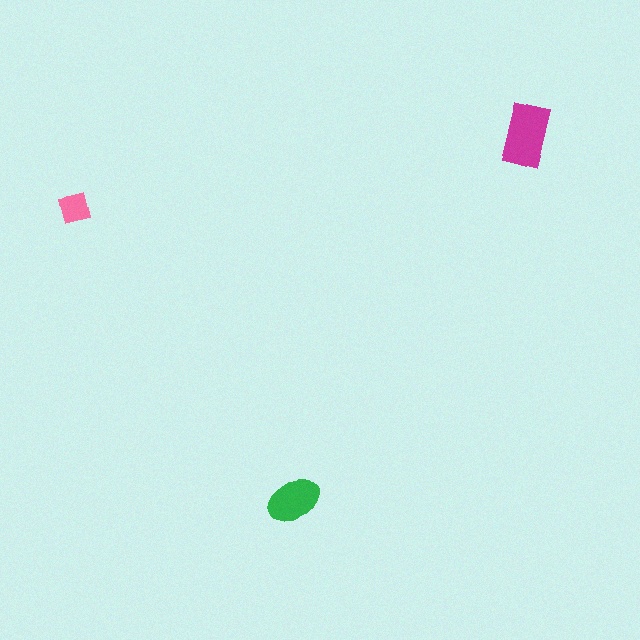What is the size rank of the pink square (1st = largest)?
3rd.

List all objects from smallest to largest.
The pink square, the green ellipse, the magenta rectangle.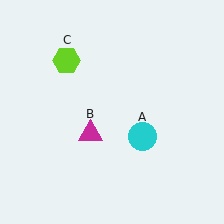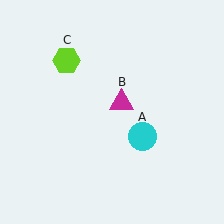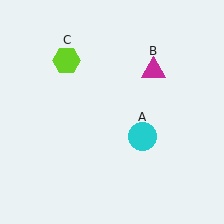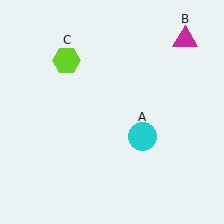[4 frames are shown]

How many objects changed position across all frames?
1 object changed position: magenta triangle (object B).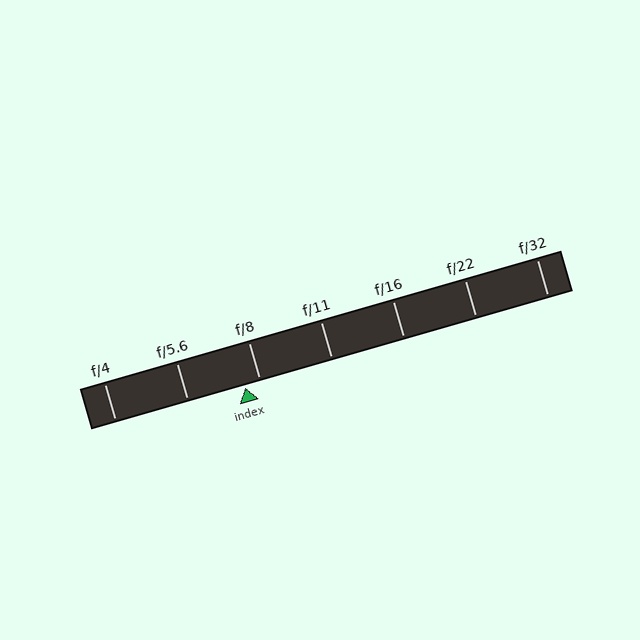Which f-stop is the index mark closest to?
The index mark is closest to f/8.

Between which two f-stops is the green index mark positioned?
The index mark is between f/5.6 and f/8.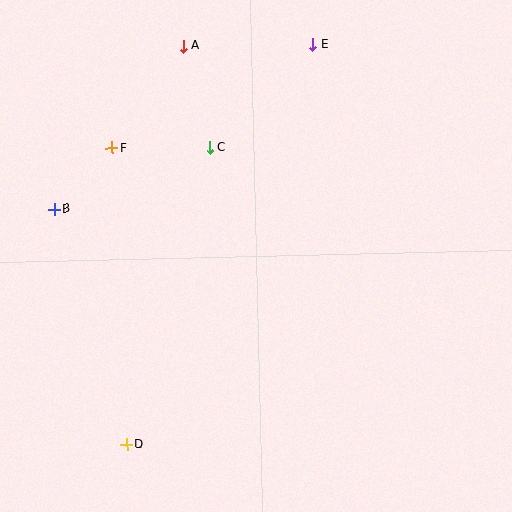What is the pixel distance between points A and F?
The distance between A and F is 124 pixels.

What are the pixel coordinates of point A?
Point A is at (183, 46).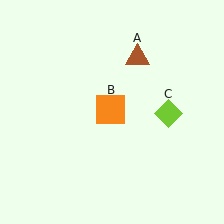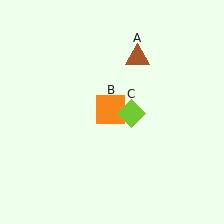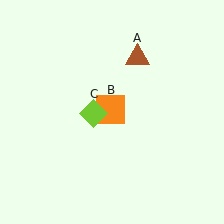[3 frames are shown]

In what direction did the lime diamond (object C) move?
The lime diamond (object C) moved left.